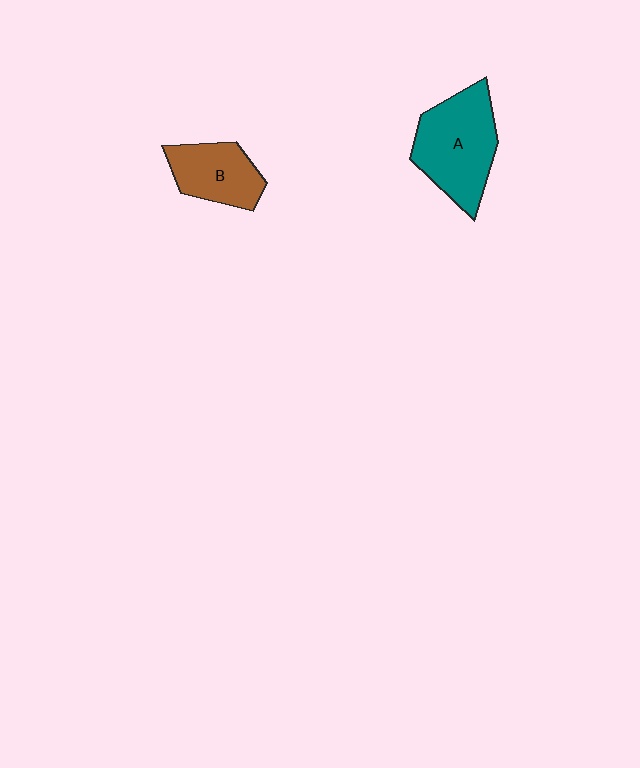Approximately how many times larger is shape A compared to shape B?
Approximately 1.5 times.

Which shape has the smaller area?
Shape B (brown).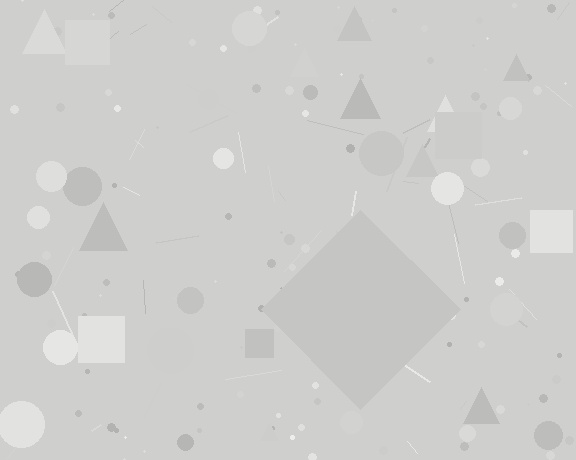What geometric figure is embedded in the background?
A diamond is embedded in the background.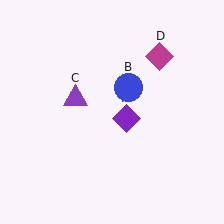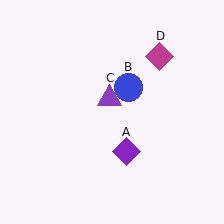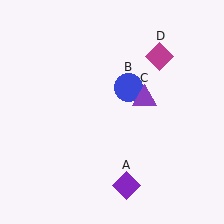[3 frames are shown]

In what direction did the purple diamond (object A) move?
The purple diamond (object A) moved down.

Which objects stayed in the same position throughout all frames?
Blue circle (object B) and magenta diamond (object D) remained stationary.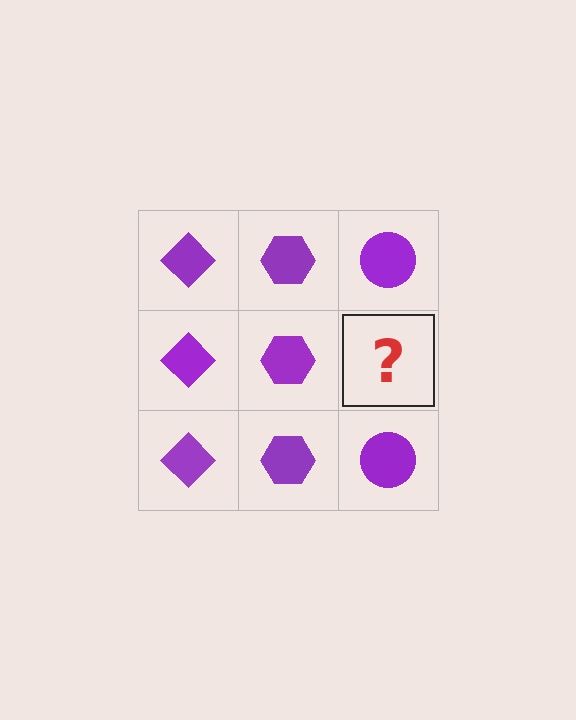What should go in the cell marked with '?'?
The missing cell should contain a purple circle.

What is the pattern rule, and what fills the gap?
The rule is that each column has a consistent shape. The gap should be filled with a purple circle.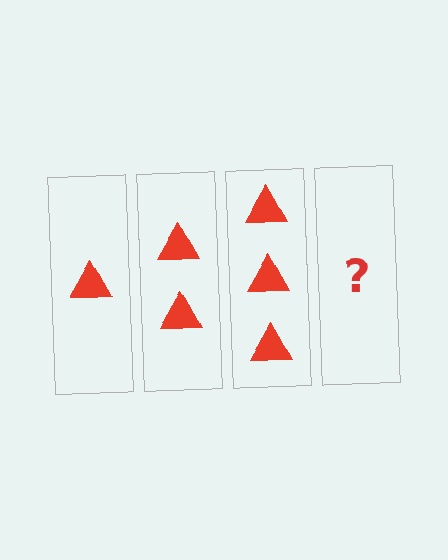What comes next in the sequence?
The next element should be 4 triangles.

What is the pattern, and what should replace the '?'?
The pattern is that each step adds one more triangle. The '?' should be 4 triangles.